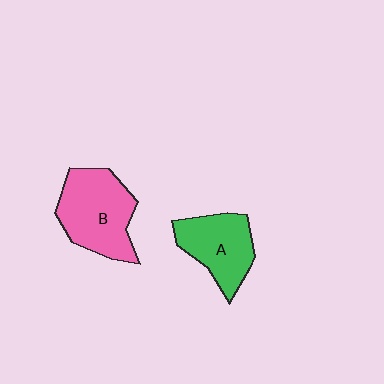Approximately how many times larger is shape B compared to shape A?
Approximately 1.3 times.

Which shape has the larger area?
Shape B (pink).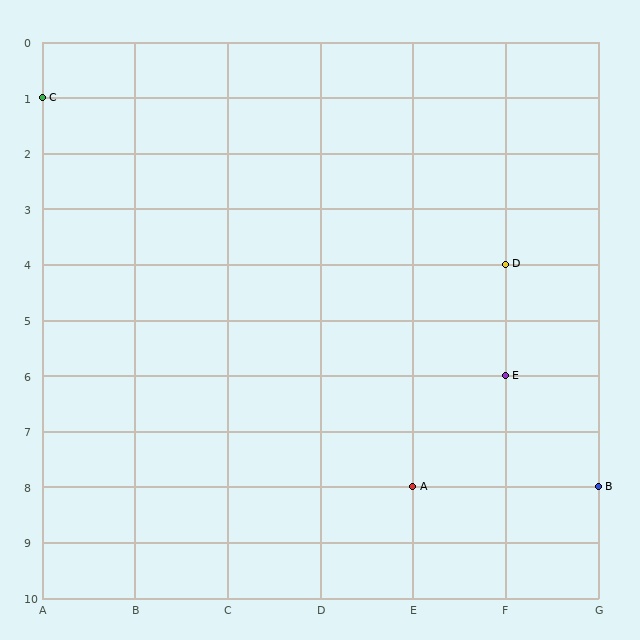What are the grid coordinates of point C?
Point C is at grid coordinates (A, 1).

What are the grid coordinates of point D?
Point D is at grid coordinates (F, 4).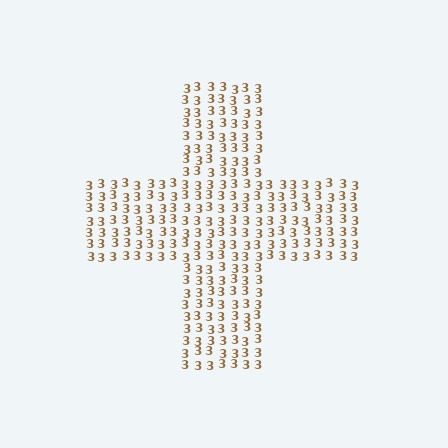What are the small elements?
The small elements are digit 3's.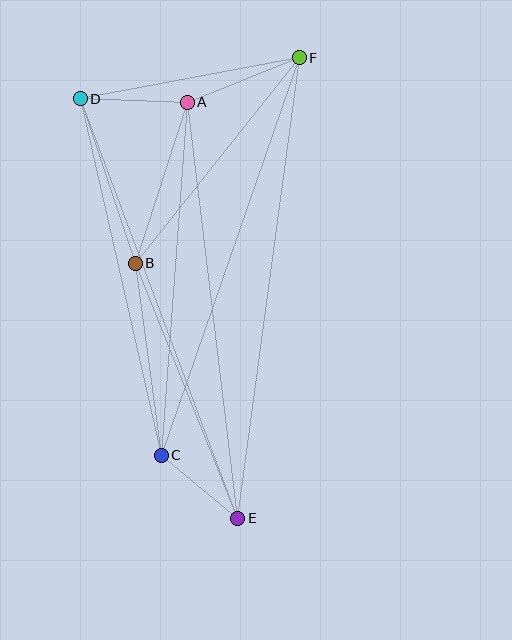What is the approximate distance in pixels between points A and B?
The distance between A and B is approximately 169 pixels.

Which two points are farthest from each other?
Points E and F are farthest from each other.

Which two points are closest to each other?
Points C and E are closest to each other.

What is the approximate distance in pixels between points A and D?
The distance between A and D is approximately 107 pixels.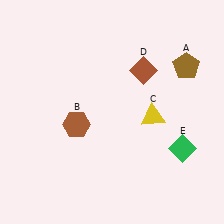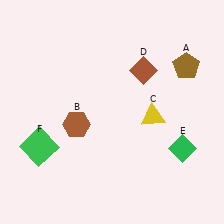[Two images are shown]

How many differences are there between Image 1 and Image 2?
There is 1 difference between the two images.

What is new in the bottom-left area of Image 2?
A green square (F) was added in the bottom-left area of Image 2.